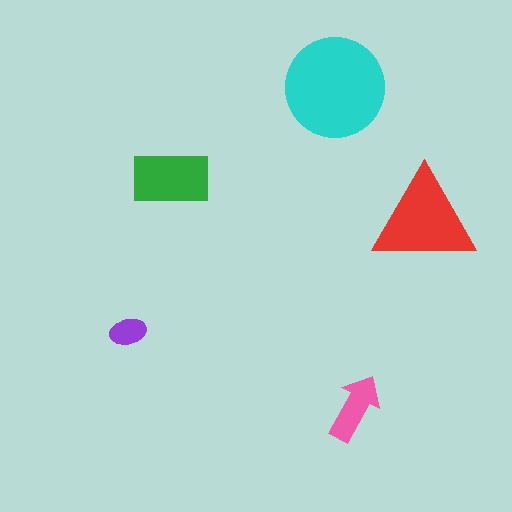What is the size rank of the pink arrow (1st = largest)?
4th.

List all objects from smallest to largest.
The purple ellipse, the pink arrow, the green rectangle, the red triangle, the cyan circle.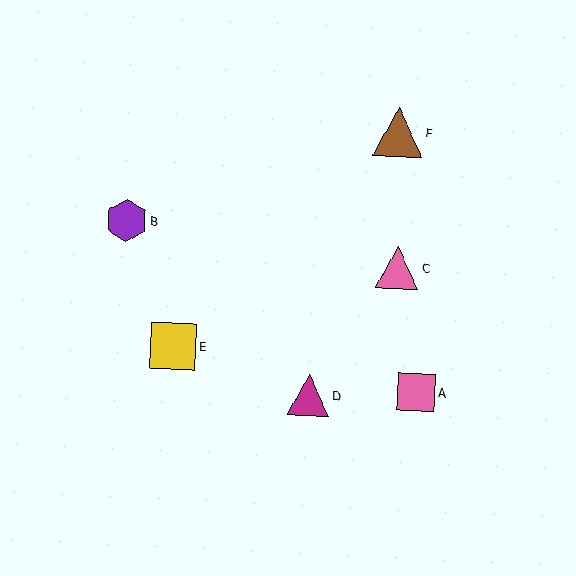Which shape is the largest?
The brown triangle (labeled F) is the largest.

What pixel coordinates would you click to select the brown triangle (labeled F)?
Click at (398, 132) to select the brown triangle F.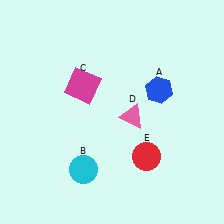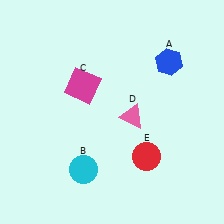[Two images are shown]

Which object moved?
The blue hexagon (A) moved up.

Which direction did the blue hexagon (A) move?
The blue hexagon (A) moved up.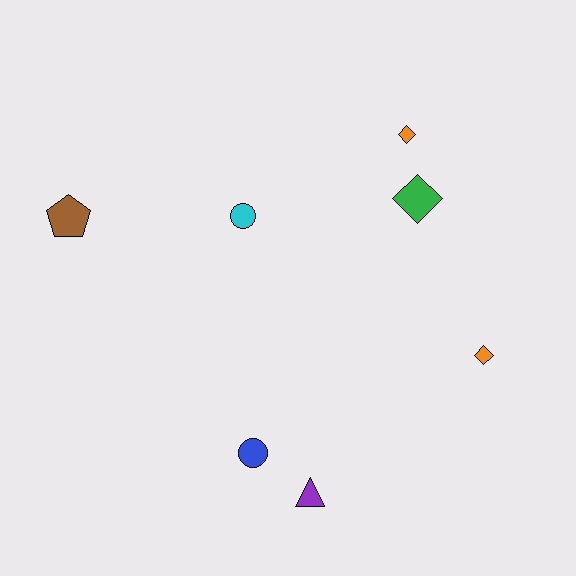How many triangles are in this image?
There is 1 triangle.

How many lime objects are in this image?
There are no lime objects.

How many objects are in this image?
There are 7 objects.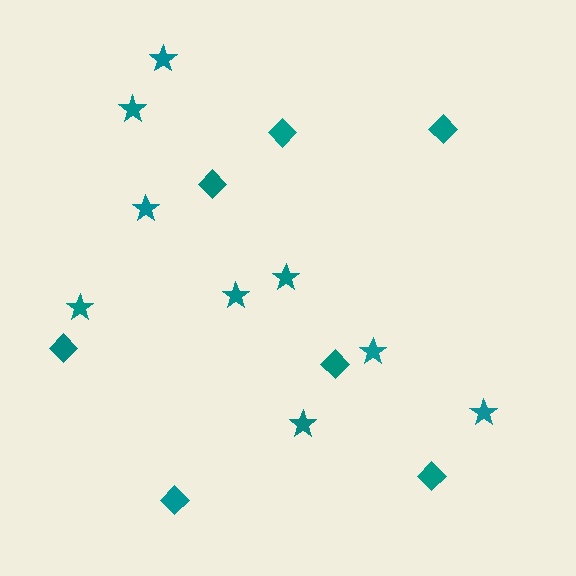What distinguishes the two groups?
There are 2 groups: one group of stars (9) and one group of diamonds (7).